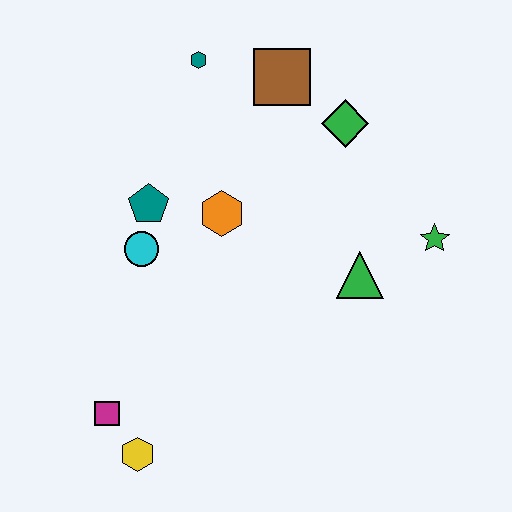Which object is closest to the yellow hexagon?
The magenta square is closest to the yellow hexagon.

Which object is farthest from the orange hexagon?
The yellow hexagon is farthest from the orange hexagon.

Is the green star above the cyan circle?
Yes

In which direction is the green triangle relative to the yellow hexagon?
The green triangle is to the right of the yellow hexagon.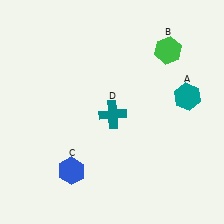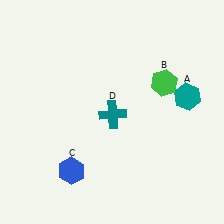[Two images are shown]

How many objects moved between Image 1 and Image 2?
1 object moved between the two images.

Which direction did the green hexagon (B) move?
The green hexagon (B) moved down.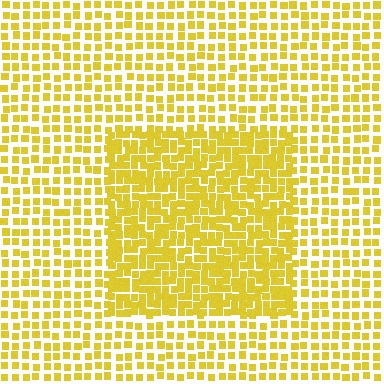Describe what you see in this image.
The image contains small yellow elements arranged at two different densities. A rectangle-shaped region is visible where the elements are more densely packed than the surrounding area.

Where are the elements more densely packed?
The elements are more densely packed inside the rectangle boundary.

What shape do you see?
I see a rectangle.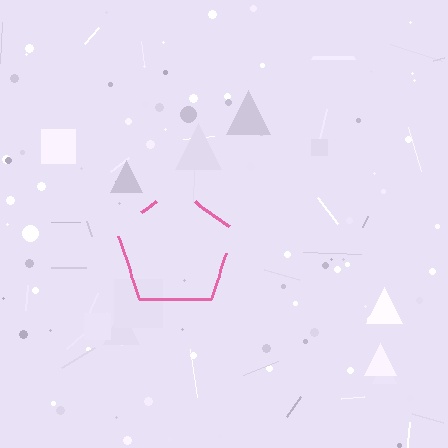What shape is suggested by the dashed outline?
The dashed outline suggests a pentagon.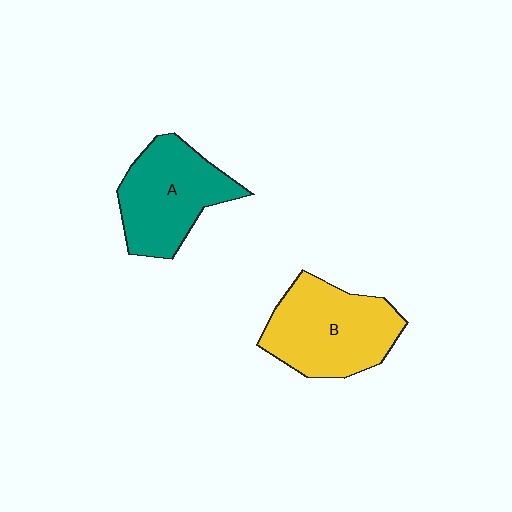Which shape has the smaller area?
Shape A (teal).